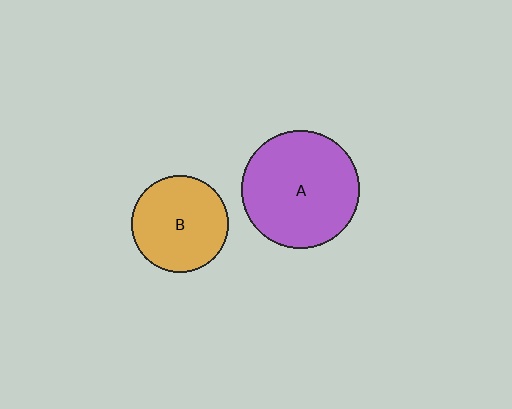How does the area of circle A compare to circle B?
Approximately 1.5 times.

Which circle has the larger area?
Circle A (purple).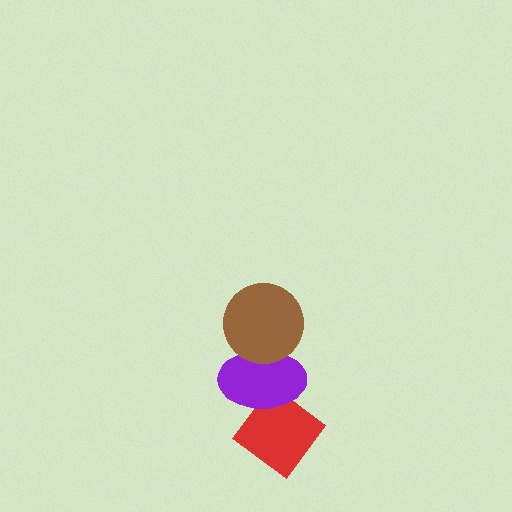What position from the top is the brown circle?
The brown circle is 1st from the top.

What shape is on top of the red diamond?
The purple ellipse is on top of the red diamond.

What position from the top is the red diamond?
The red diamond is 3rd from the top.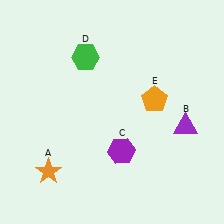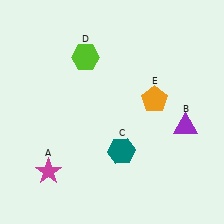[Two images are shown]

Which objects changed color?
A changed from orange to magenta. C changed from purple to teal. D changed from green to lime.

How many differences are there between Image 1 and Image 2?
There are 3 differences between the two images.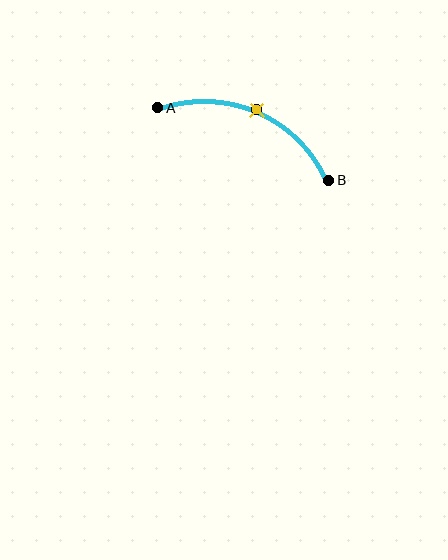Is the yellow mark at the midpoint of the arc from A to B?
Yes. The yellow mark lies on the arc at equal arc-length from both A and B — it is the arc midpoint.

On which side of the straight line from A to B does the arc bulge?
The arc bulges above the straight line connecting A and B.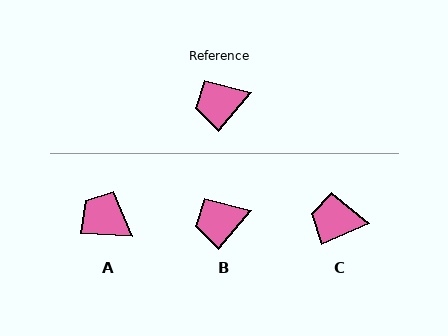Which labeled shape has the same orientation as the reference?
B.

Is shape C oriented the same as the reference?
No, it is off by about 26 degrees.